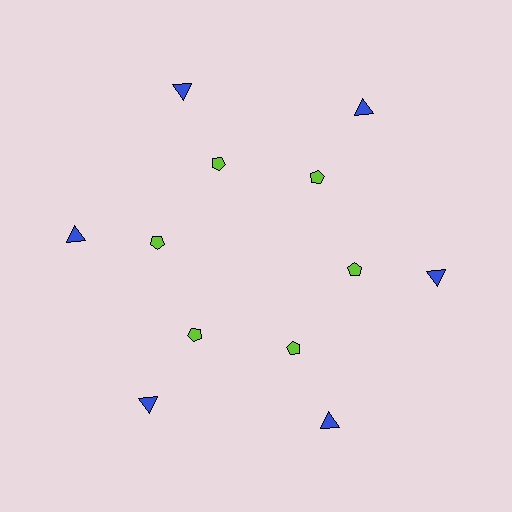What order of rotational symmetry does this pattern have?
This pattern has 6-fold rotational symmetry.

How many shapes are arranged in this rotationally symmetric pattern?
There are 12 shapes, arranged in 6 groups of 2.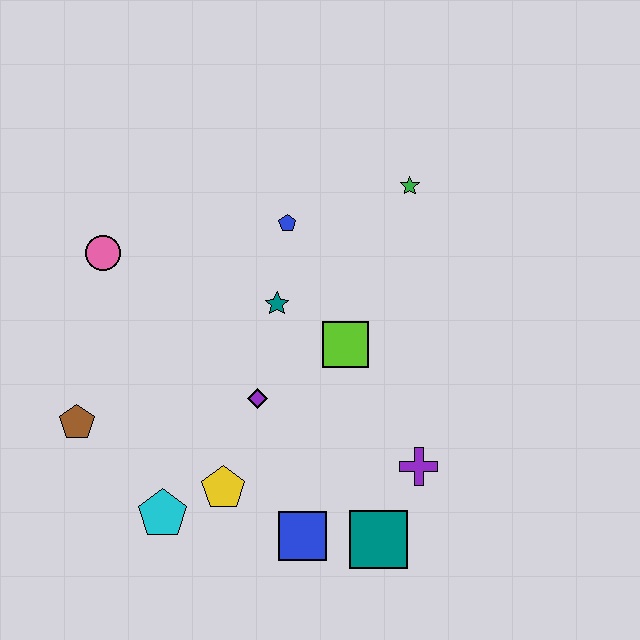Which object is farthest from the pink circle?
The teal square is farthest from the pink circle.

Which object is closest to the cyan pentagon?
The yellow pentagon is closest to the cyan pentagon.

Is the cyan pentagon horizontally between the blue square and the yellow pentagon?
No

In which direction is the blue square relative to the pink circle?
The blue square is below the pink circle.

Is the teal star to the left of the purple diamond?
No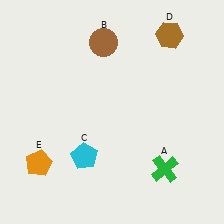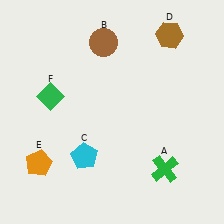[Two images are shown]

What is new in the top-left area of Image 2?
A green diamond (F) was added in the top-left area of Image 2.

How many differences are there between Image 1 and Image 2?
There is 1 difference between the two images.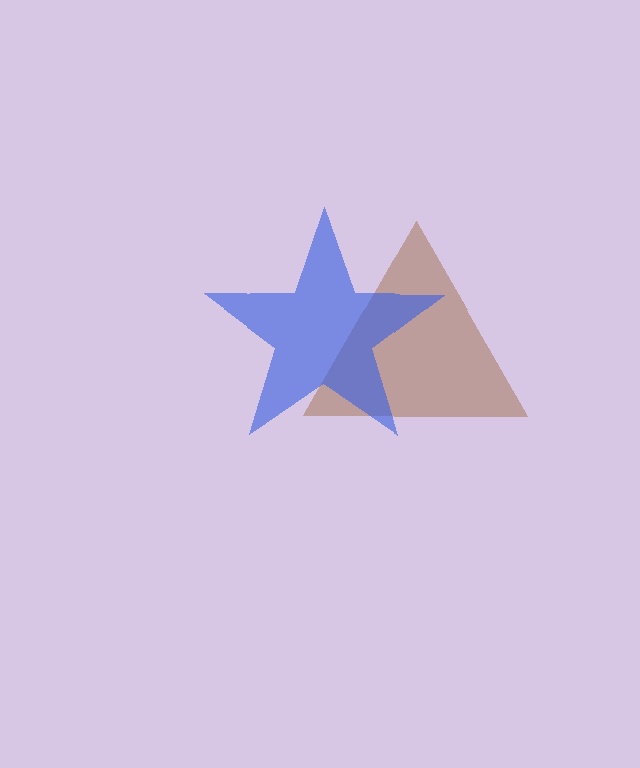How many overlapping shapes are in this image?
There are 2 overlapping shapes in the image.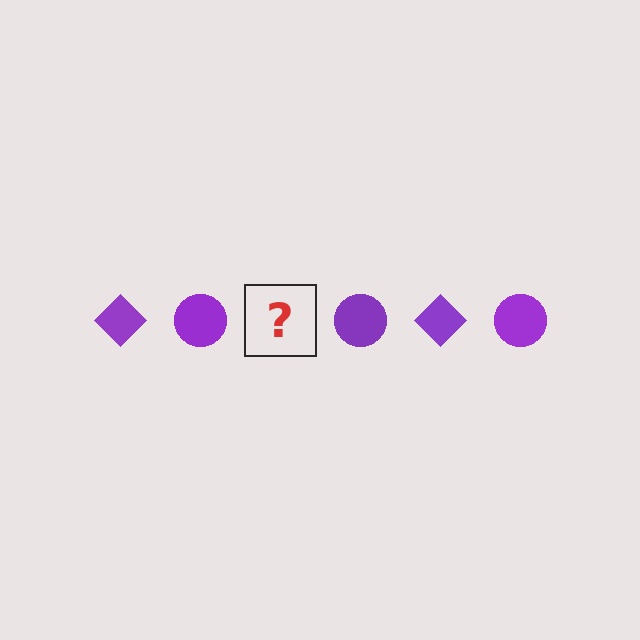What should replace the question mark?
The question mark should be replaced with a purple diamond.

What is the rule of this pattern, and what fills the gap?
The rule is that the pattern cycles through diamond, circle shapes in purple. The gap should be filled with a purple diamond.